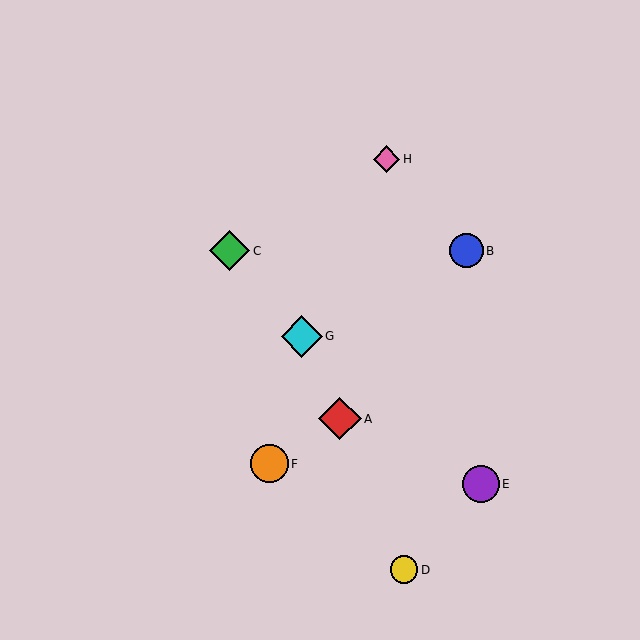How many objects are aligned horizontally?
2 objects (B, C) are aligned horizontally.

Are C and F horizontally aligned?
No, C is at y≈251 and F is at y≈464.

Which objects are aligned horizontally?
Objects B, C are aligned horizontally.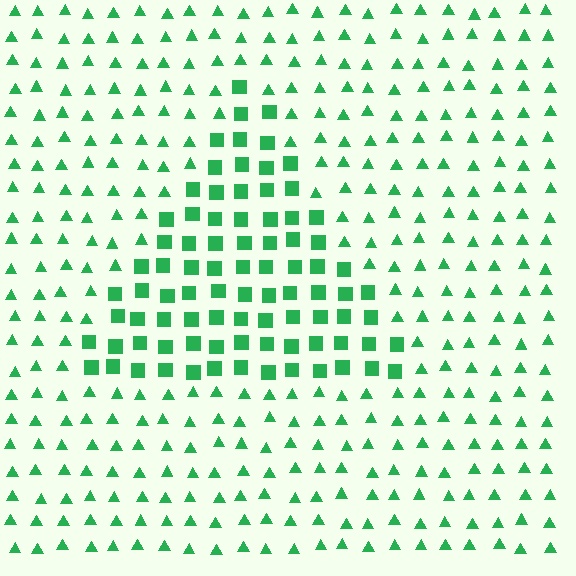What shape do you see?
I see a triangle.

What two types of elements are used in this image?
The image uses squares inside the triangle region and triangles outside it.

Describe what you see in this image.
The image is filled with small green elements arranged in a uniform grid. A triangle-shaped region contains squares, while the surrounding area contains triangles. The boundary is defined purely by the change in element shape.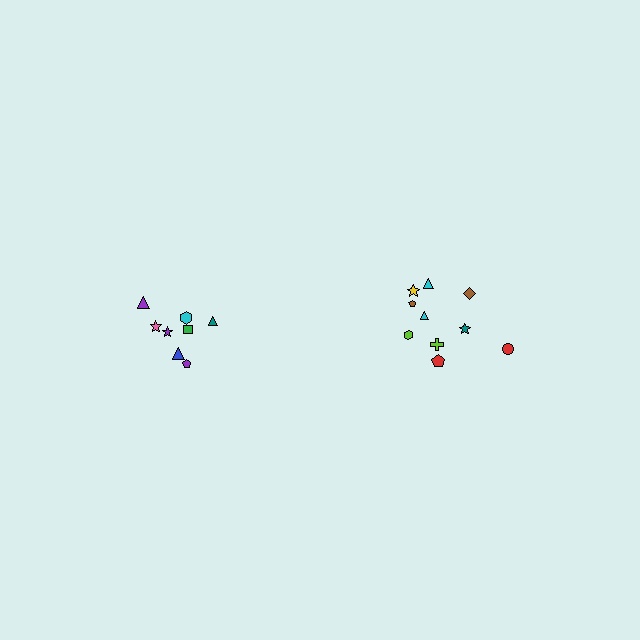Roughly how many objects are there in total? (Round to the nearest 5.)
Roughly 20 objects in total.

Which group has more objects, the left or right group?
The right group.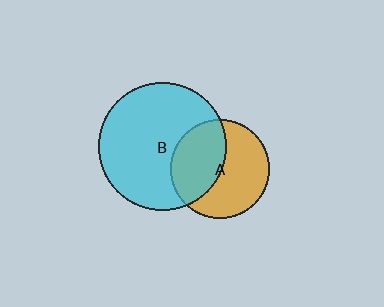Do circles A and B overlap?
Yes.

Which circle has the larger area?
Circle B (cyan).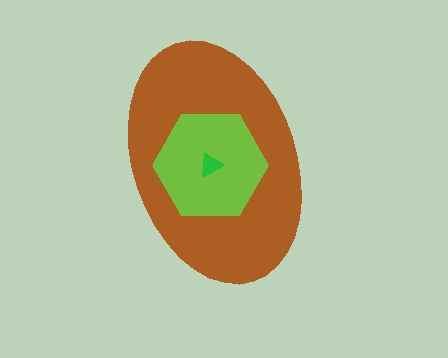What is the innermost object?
The green triangle.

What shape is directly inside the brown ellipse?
The lime hexagon.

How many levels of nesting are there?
3.